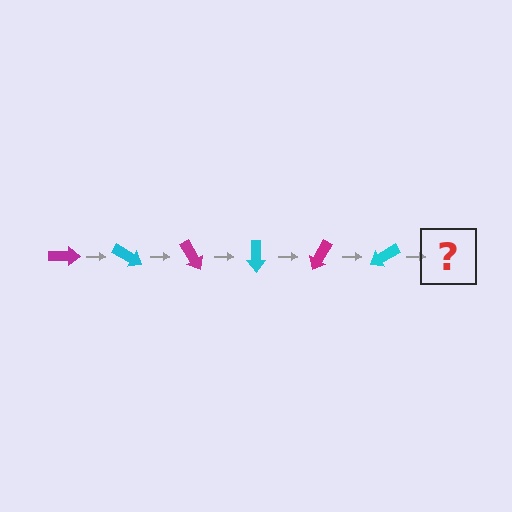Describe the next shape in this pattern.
It should be a magenta arrow, rotated 180 degrees from the start.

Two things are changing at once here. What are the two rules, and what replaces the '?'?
The two rules are that it rotates 30 degrees each step and the color cycles through magenta and cyan. The '?' should be a magenta arrow, rotated 180 degrees from the start.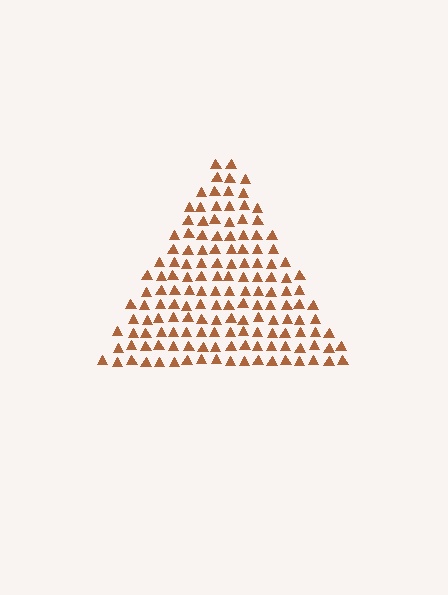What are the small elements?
The small elements are triangles.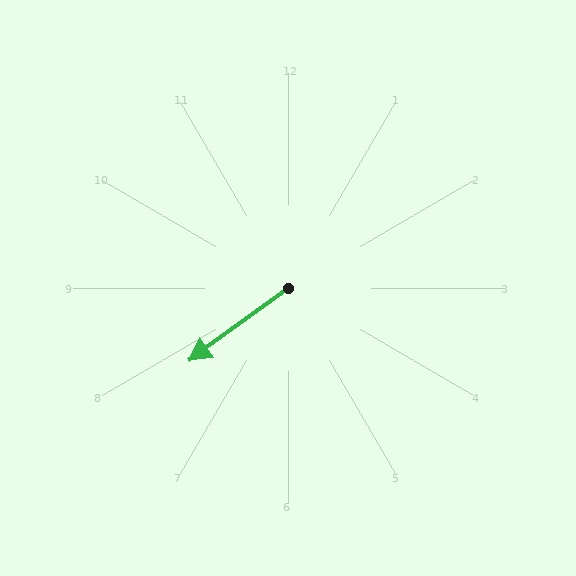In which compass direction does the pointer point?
Southwest.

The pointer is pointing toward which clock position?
Roughly 8 o'clock.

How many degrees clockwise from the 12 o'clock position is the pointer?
Approximately 234 degrees.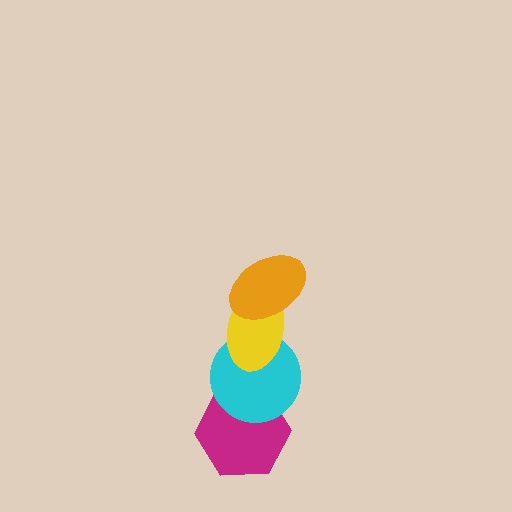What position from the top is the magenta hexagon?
The magenta hexagon is 4th from the top.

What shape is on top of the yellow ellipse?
The orange ellipse is on top of the yellow ellipse.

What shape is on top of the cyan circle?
The yellow ellipse is on top of the cyan circle.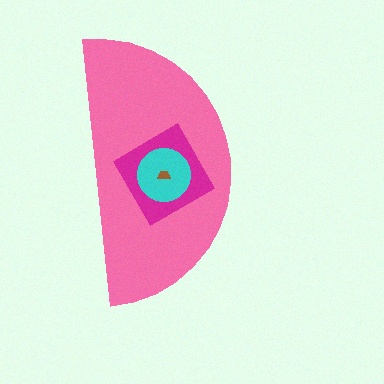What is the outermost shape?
The pink semicircle.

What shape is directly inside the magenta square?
The cyan circle.